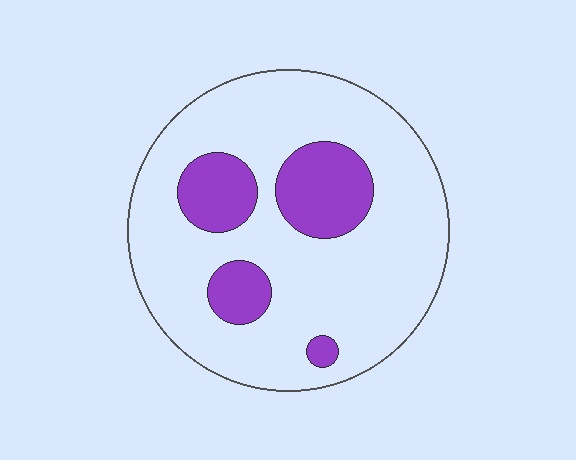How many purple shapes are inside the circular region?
4.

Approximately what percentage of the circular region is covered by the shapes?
Approximately 20%.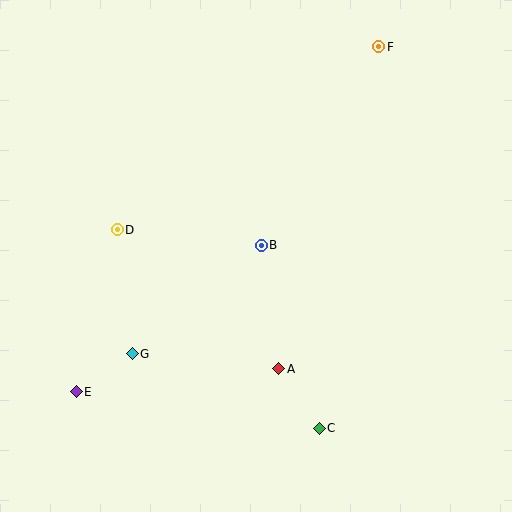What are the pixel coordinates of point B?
Point B is at (261, 245).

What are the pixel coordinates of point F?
Point F is at (379, 47).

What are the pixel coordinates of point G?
Point G is at (132, 354).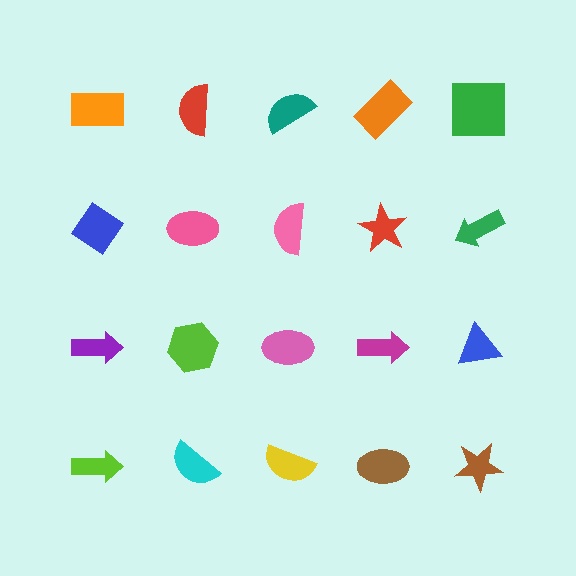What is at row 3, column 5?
A blue triangle.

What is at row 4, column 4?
A brown ellipse.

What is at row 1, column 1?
An orange rectangle.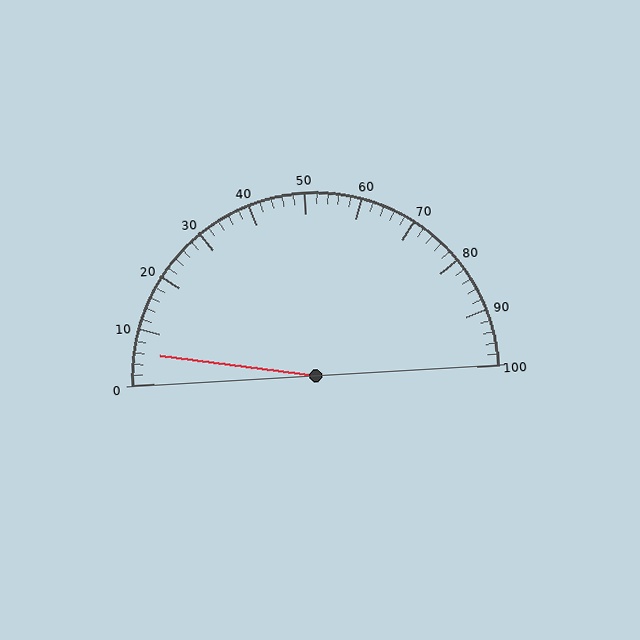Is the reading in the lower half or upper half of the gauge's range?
The reading is in the lower half of the range (0 to 100).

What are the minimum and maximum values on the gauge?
The gauge ranges from 0 to 100.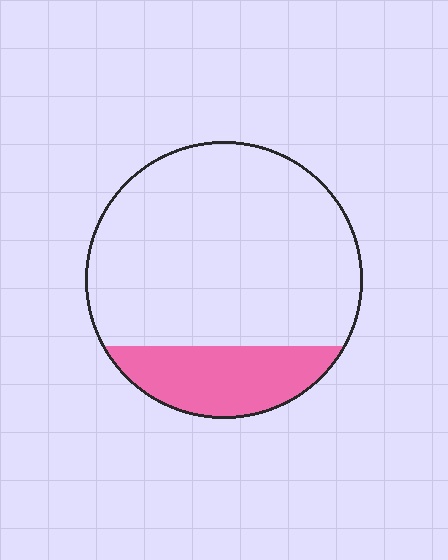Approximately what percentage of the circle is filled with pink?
Approximately 20%.